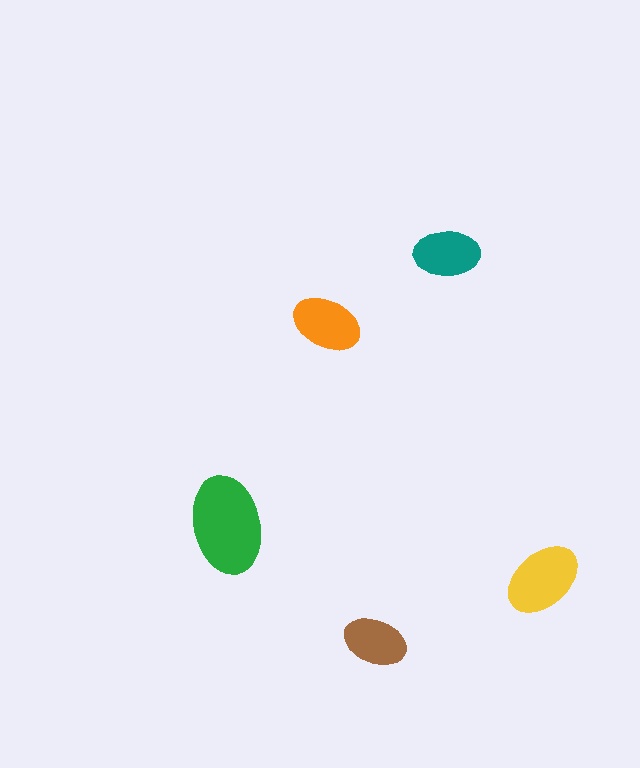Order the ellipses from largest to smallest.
the green one, the yellow one, the orange one, the teal one, the brown one.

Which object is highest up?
The teal ellipse is topmost.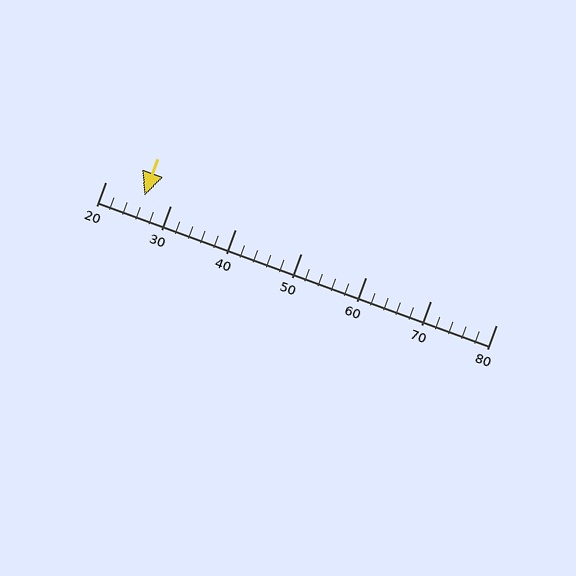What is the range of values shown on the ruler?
The ruler shows values from 20 to 80.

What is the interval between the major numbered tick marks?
The major tick marks are spaced 10 units apart.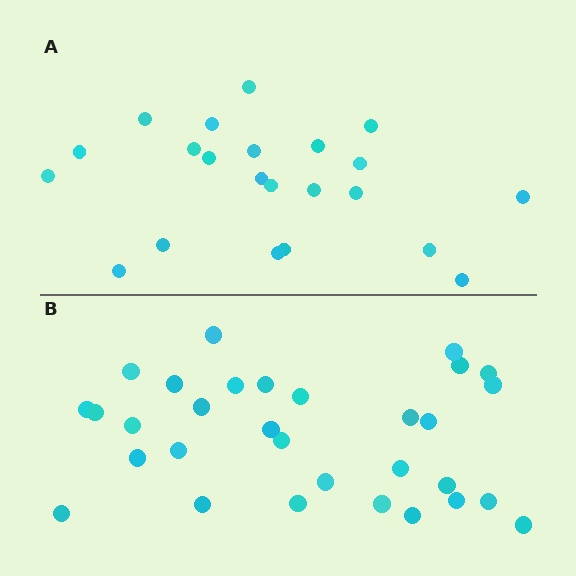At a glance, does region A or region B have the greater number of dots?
Region B (the bottom region) has more dots.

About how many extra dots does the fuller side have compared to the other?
Region B has roughly 8 or so more dots than region A.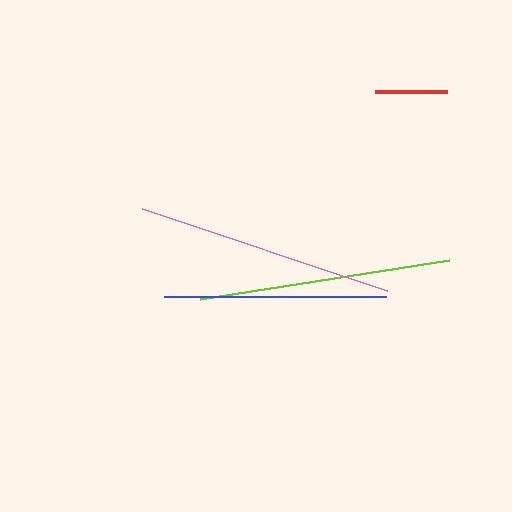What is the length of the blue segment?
The blue segment is approximately 223 pixels long.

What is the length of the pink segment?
The pink segment is approximately 259 pixels long.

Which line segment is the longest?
The pink line is the longest at approximately 259 pixels.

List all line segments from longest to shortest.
From longest to shortest: pink, lime, blue, red.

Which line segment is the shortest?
The red line is the shortest at approximately 72 pixels.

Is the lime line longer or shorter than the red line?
The lime line is longer than the red line.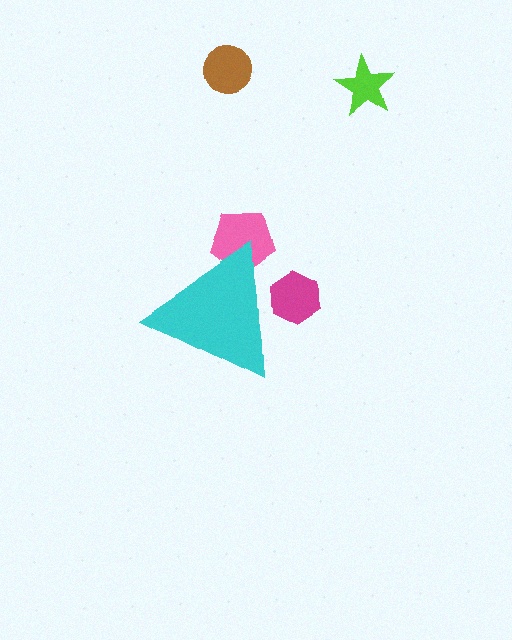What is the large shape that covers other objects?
A cyan triangle.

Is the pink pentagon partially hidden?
Yes, the pink pentagon is partially hidden behind the cyan triangle.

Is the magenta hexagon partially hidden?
Yes, the magenta hexagon is partially hidden behind the cyan triangle.